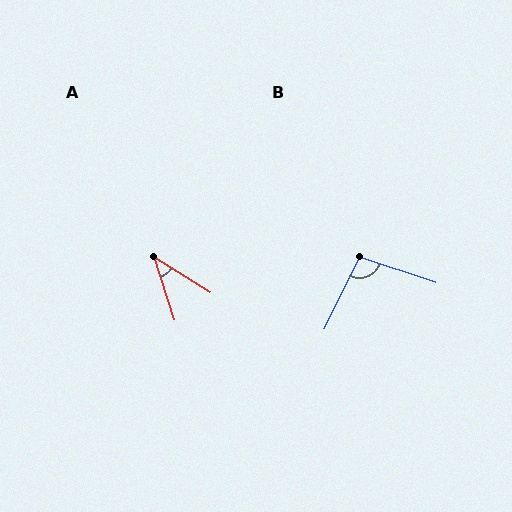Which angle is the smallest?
A, at approximately 39 degrees.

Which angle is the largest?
B, at approximately 98 degrees.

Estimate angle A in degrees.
Approximately 39 degrees.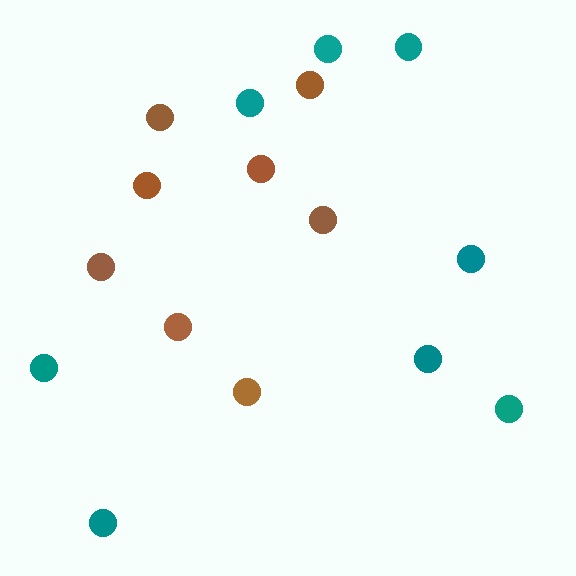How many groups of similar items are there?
There are 2 groups: one group of brown circles (8) and one group of teal circles (8).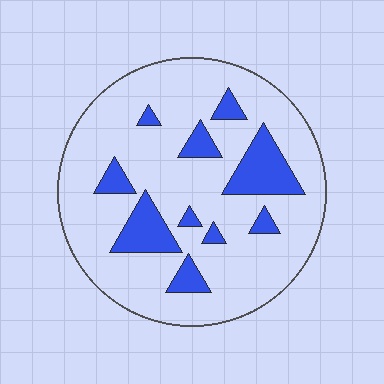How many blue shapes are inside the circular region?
10.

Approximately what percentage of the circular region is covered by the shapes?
Approximately 20%.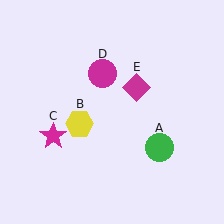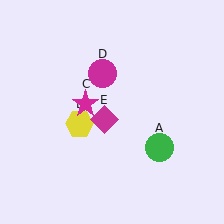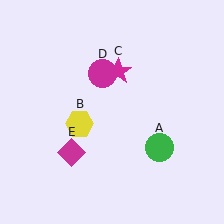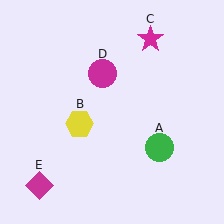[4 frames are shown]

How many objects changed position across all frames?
2 objects changed position: magenta star (object C), magenta diamond (object E).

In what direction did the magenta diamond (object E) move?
The magenta diamond (object E) moved down and to the left.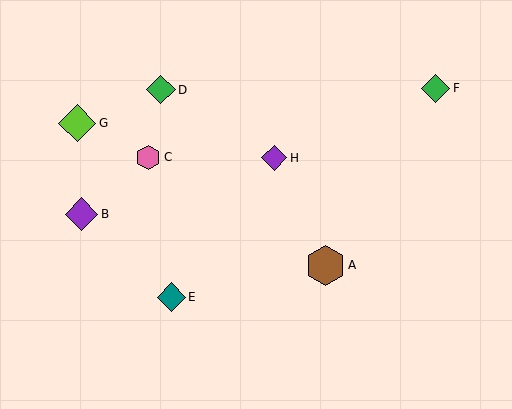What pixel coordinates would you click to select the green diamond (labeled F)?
Click at (436, 88) to select the green diamond F.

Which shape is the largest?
The brown hexagon (labeled A) is the largest.